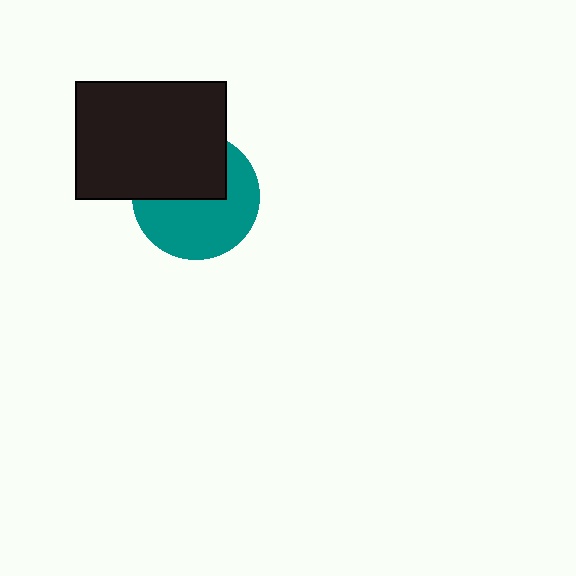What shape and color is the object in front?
The object in front is a black rectangle.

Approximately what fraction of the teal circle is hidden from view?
Roughly 42% of the teal circle is hidden behind the black rectangle.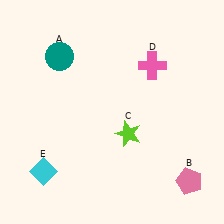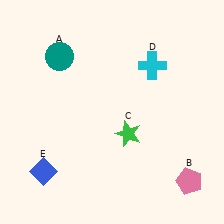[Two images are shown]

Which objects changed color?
C changed from lime to green. D changed from pink to cyan. E changed from cyan to blue.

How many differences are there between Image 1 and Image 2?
There are 3 differences between the two images.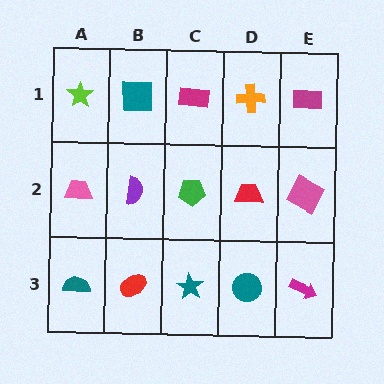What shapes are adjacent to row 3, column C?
A green pentagon (row 2, column C), a red ellipse (row 3, column B), a teal circle (row 3, column D).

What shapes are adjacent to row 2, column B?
A teal square (row 1, column B), a red ellipse (row 3, column B), a pink trapezoid (row 2, column A), a green pentagon (row 2, column C).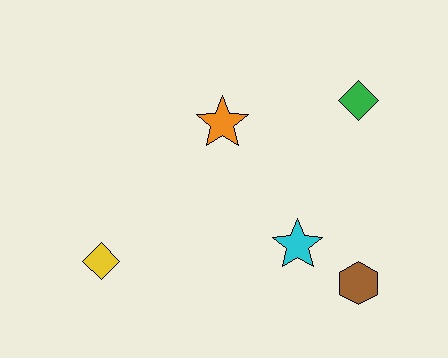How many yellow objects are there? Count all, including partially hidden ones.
There is 1 yellow object.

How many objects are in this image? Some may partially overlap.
There are 5 objects.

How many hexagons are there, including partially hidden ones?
There is 1 hexagon.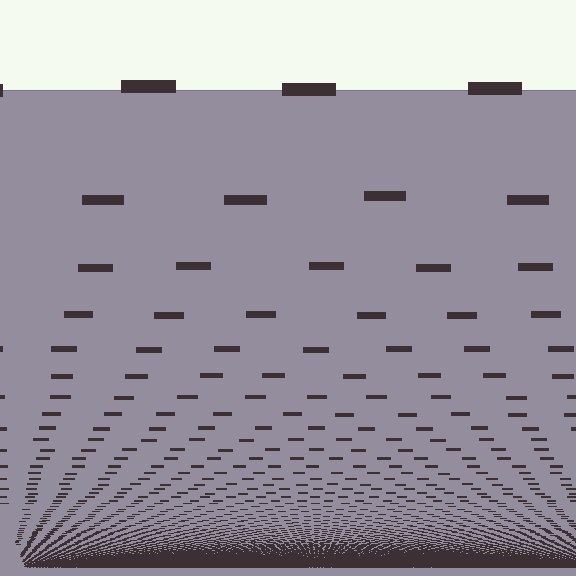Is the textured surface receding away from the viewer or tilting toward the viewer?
The surface appears to tilt toward the viewer. Texture elements get larger and sparser toward the top.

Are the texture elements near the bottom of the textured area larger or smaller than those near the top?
Smaller. The gradient is inverted — elements near the bottom are smaller and denser.